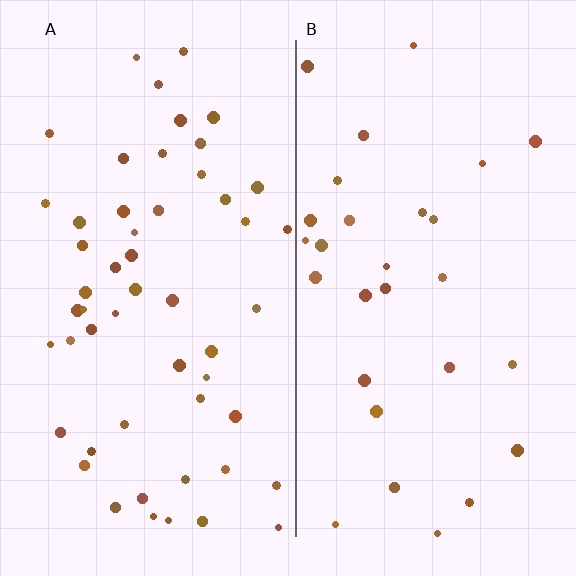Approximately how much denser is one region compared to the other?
Approximately 1.8× — region A over region B.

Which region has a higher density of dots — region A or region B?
A (the left).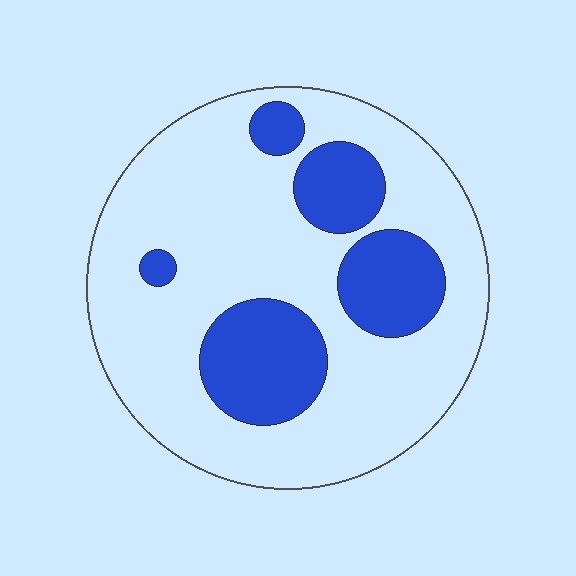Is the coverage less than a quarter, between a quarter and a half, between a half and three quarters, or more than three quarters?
Between a quarter and a half.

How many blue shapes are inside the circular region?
5.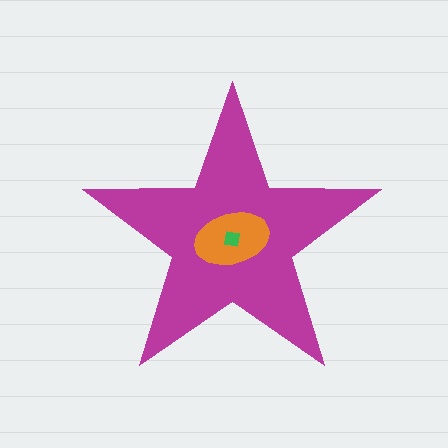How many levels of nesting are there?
3.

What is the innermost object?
The green square.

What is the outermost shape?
The magenta star.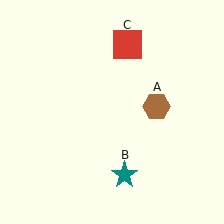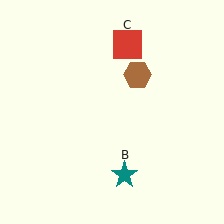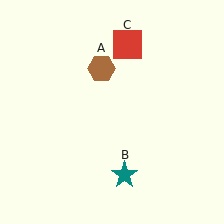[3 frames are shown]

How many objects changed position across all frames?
1 object changed position: brown hexagon (object A).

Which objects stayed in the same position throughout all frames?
Teal star (object B) and red square (object C) remained stationary.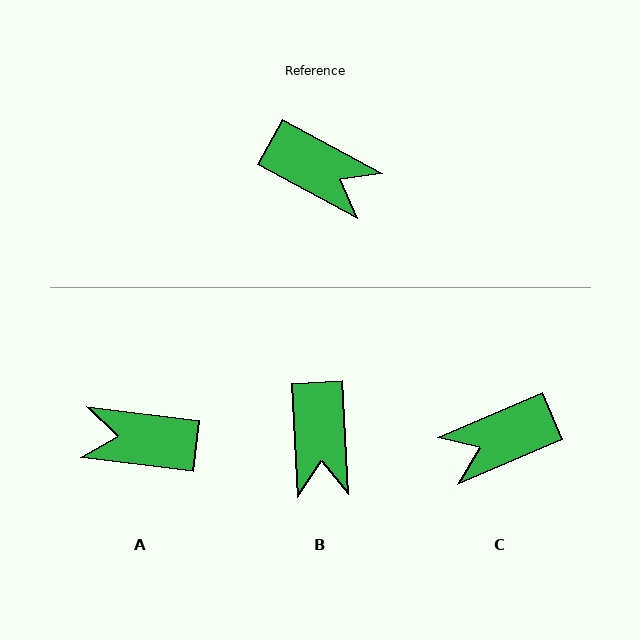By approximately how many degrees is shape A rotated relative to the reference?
Approximately 158 degrees clockwise.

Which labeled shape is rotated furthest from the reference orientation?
A, about 158 degrees away.